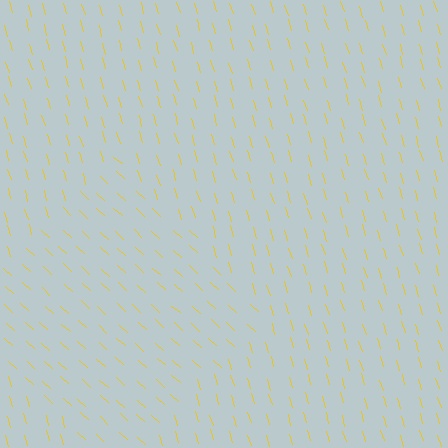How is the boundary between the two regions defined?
The boundary is defined purely by a change in line orientation (approximately 31 degrees difference). All lines are the same color and thickness.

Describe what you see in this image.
The image is filled with small yellow line segments. A diamond region in the image has lines oriented differently from the surrounding lines, creating a visible texture boundary.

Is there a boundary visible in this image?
Yes, there is a texture boundary formed by a change in line orientation.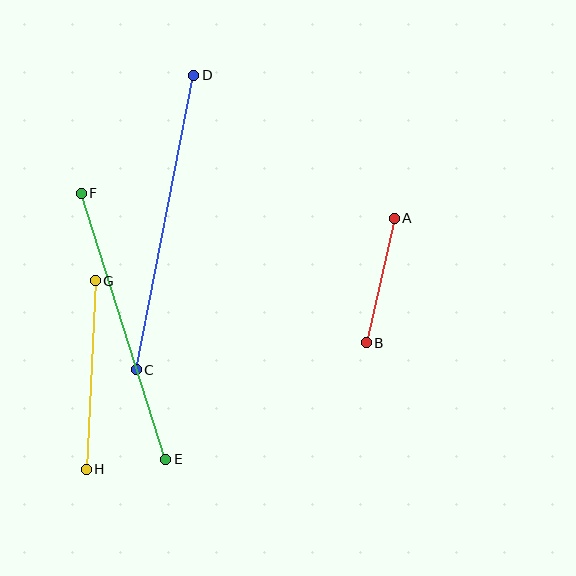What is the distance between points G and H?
The distance is approximately 188 pixels.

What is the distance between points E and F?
The distance is approximately 279 pixels.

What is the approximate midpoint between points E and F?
The midpoint is at approximately (123, 326) pixels.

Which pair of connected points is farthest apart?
Points C and D are farthest apart.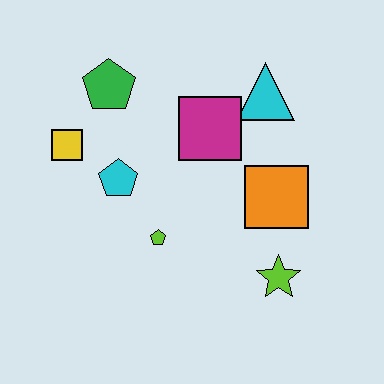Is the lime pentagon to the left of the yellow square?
No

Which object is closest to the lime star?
The orange square is closest to the lime star.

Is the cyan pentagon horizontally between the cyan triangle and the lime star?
No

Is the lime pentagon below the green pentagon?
Yes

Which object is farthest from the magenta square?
The lime star is farthest from the magenta square.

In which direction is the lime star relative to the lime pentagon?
The lime star is to the right of the lime pentagon.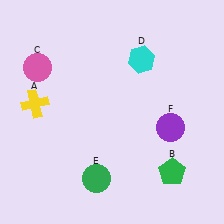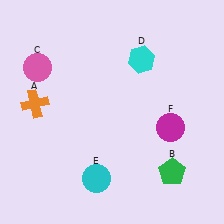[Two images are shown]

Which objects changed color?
A changed from yellow to orange. E changed from green to cyan. F changed from purple to magenta.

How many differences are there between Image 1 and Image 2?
There are 3 differences between the two images.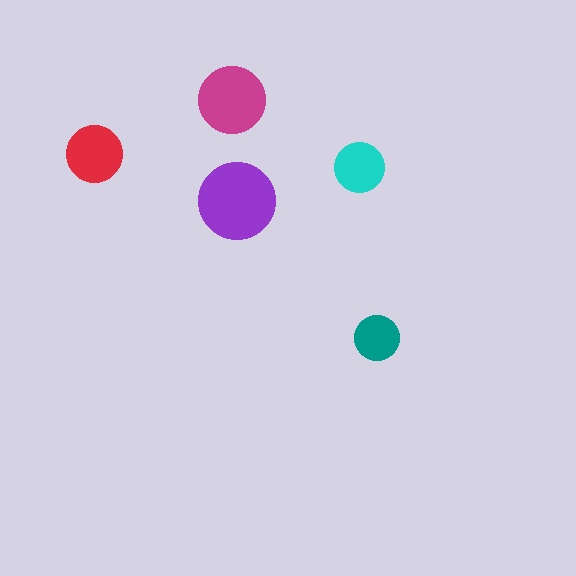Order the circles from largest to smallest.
the purple one, the magenta one, the red one, the cyan one, the teal one.